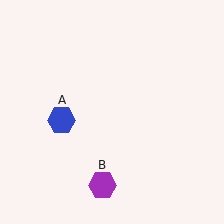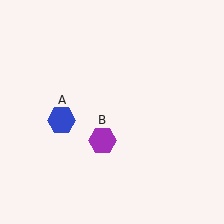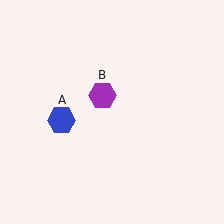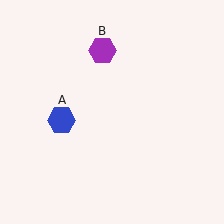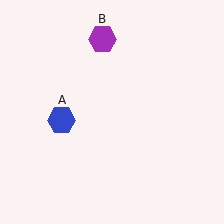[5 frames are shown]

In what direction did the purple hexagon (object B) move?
The purple hexagon (object B) moved up.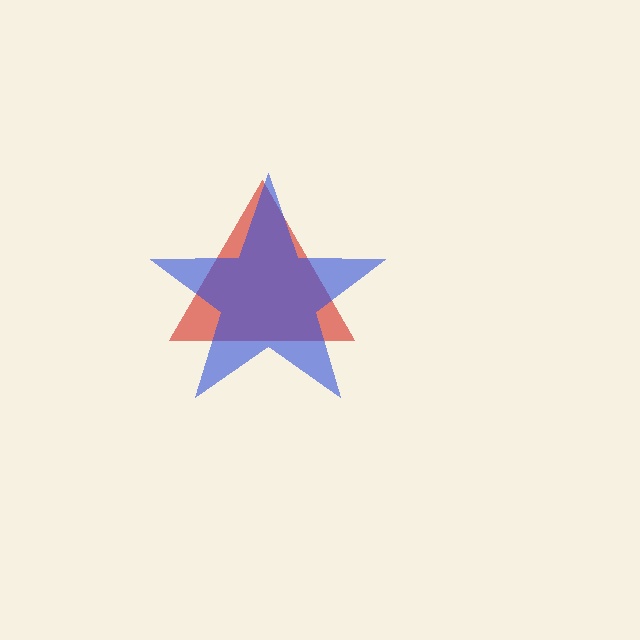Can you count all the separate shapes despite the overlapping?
Yes, there are 2 separate shapes.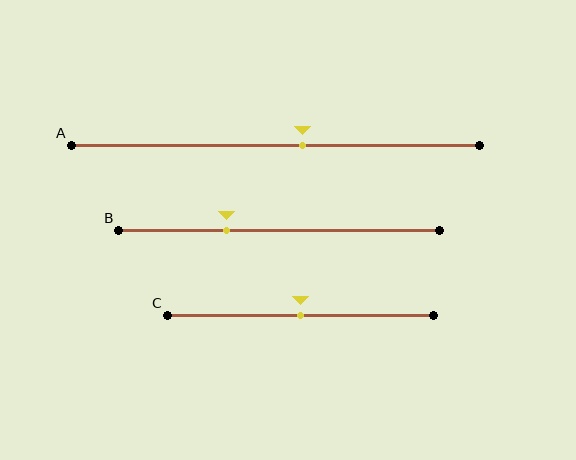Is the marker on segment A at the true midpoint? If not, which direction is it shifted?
No, the marker on segment A is shifted to the right by about 7% of the segment length.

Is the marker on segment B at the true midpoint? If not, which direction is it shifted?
No, the marker on segment B is shifted to the left by about 16% of the segment length.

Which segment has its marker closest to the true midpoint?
Segment C has its marker closest to the true midpoint.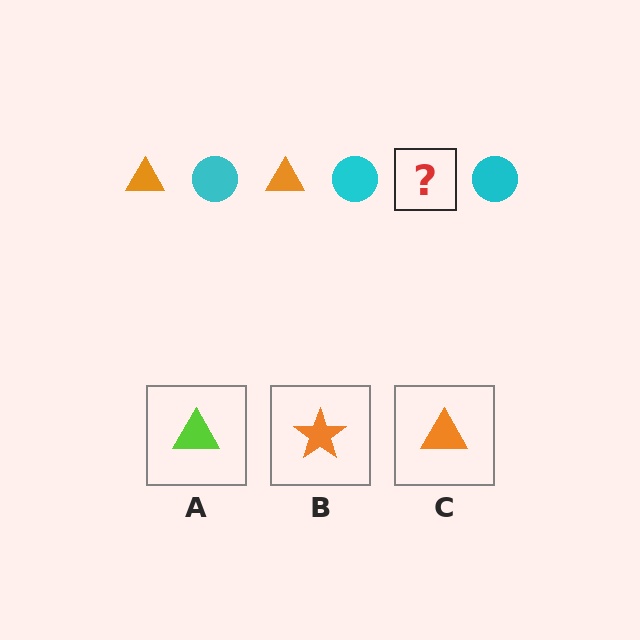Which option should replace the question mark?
Option C.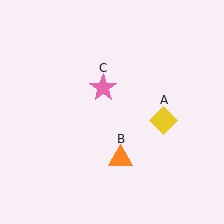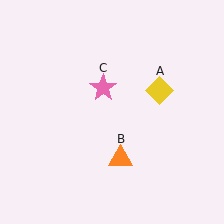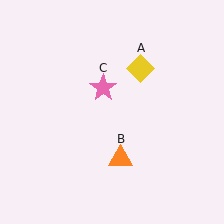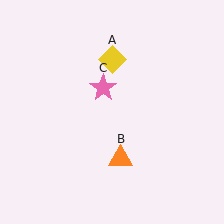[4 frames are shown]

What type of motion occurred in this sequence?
The yellow diamond (object A) rotated counterclockwise around the center of the scene.